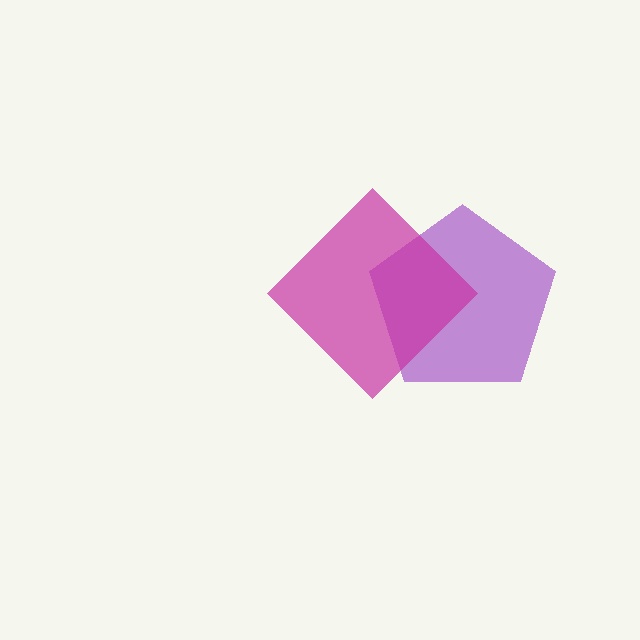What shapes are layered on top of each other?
The layered shapes are: a purple pentagon, a magenta diamond.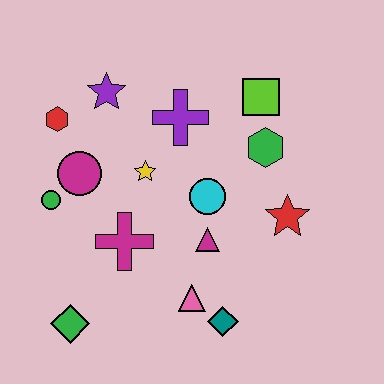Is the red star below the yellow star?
Yes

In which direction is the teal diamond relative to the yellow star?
The teal diamond is below the yellow star.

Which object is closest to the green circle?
The magenta circle is closest to the green circle.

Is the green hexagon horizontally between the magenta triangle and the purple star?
No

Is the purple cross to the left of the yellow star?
No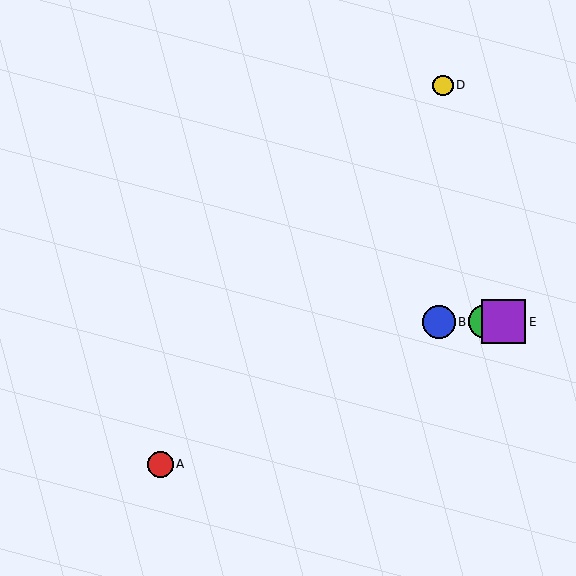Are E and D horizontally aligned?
No, E is at y≈322 and D is at y≈85.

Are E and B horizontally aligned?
Yes, both are at y≈322.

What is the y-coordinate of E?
Object E is at y≈322.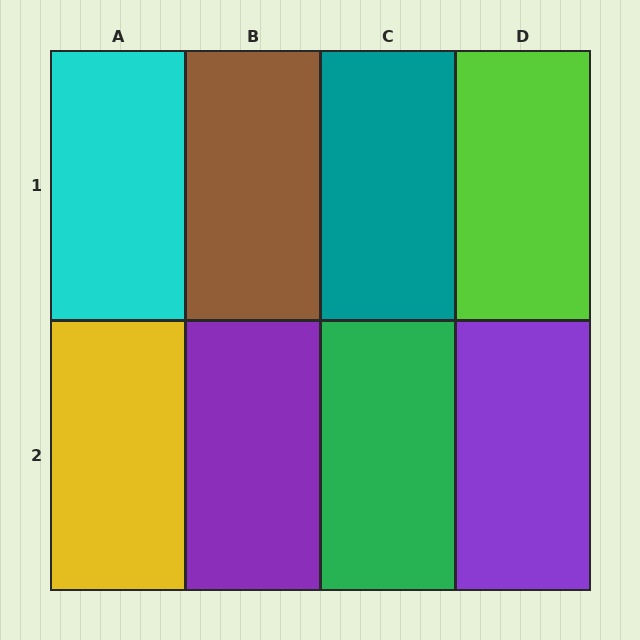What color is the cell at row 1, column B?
Brown.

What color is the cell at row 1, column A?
Cyan.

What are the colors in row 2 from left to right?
Yellow, purple, green, purple.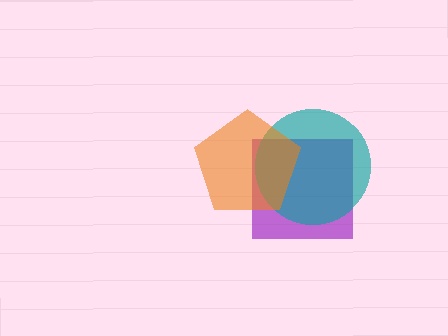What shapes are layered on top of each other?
The layered shapes are: a purple square, a teal circle, an orange pentagon.